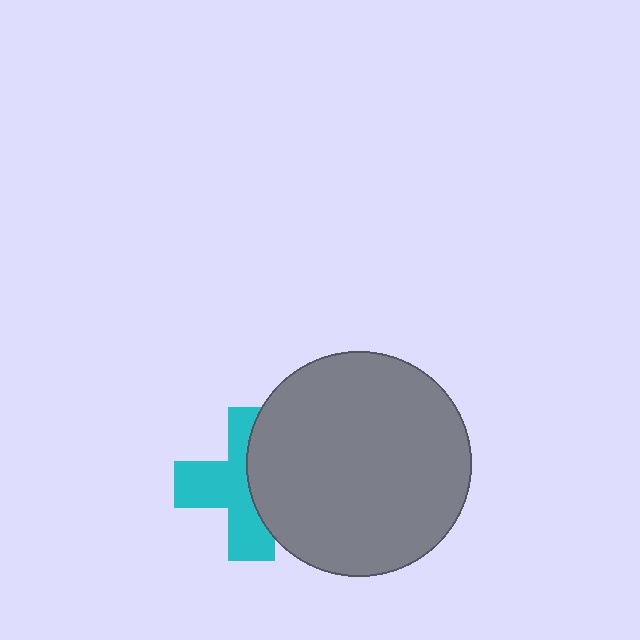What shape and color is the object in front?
The object in front is a gray circle.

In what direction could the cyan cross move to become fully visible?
The cyan cross could move left. That would shift it out from behind the gray circle entirely.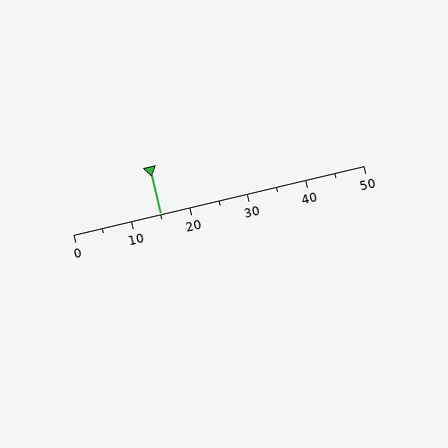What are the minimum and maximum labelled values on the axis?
The axis runs from 0 to 50.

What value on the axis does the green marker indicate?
The marker indicates approximately 15.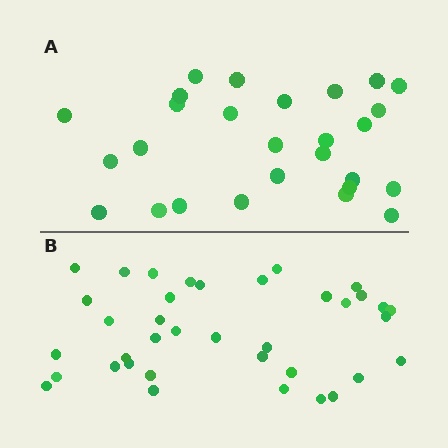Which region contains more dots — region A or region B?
Region B (the bottom region) has more dots.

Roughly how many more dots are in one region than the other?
Region B has roughly 10 or so more dots than region A.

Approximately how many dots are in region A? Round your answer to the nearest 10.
About 30 dots. (The exact count is 27, which rounds to 30.)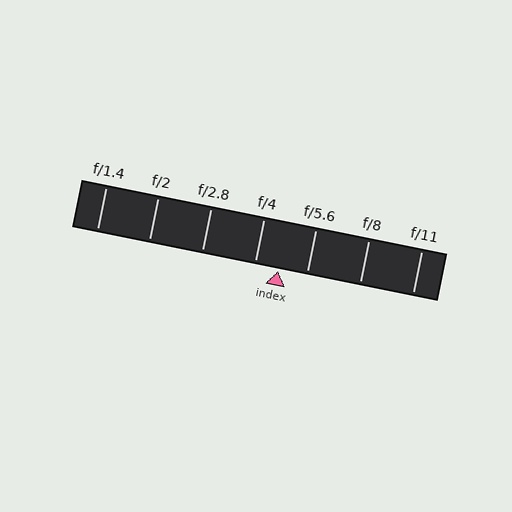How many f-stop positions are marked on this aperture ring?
There are 7 f-stop positions marked.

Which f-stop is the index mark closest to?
The index mark is closest to f/4.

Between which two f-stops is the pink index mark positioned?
The index mark is between f/4 and f/5.6.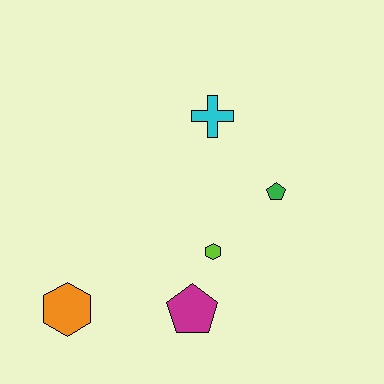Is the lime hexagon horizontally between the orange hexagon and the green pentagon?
Yes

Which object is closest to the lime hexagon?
The magenta pentagon is closest to the lime hexagon.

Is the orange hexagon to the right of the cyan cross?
No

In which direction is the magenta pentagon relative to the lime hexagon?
The magenta pentagon is below the lime hexagon.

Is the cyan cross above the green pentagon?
Yes